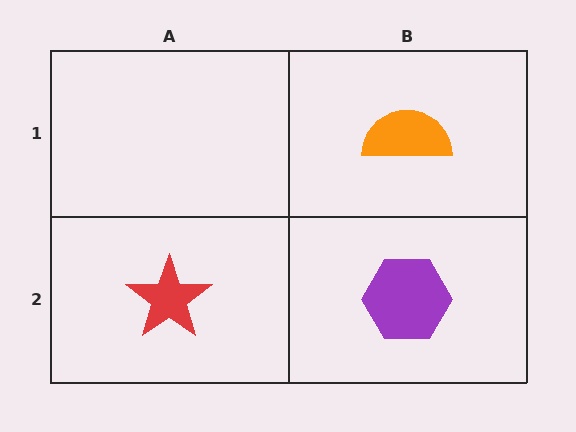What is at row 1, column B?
An orange semicircle.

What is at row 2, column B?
A purple hexagon.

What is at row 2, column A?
A red star.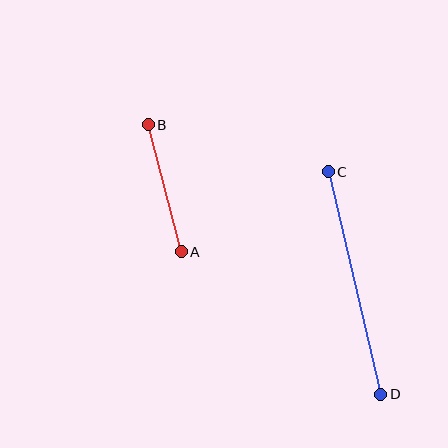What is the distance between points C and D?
The distance is approximately 229 pixels.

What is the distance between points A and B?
The distance is approximately 131 pixels.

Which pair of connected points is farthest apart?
Points C and D are farthest apart.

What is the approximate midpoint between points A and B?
The midpoint is at approximately (165, 188) pixels.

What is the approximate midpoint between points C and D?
The midpoint is at approximately (354, 283) pixels.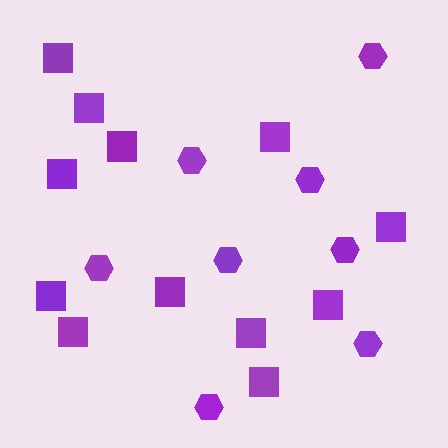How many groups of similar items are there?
There are 2 groups: one group of squares (12) and one group of hexagons (8).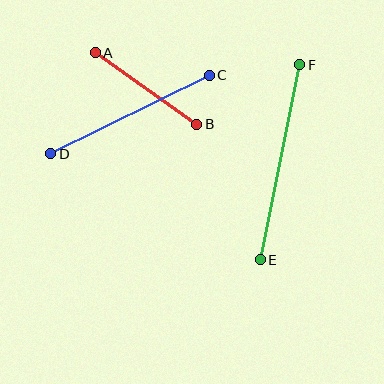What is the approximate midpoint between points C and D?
The midpoint is at approximately (130, 115) pixels.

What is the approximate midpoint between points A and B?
The midpoint is at approximately (146, 88) pixels.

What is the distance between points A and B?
The distance is approximately 124 pixels.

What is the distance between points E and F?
The distance is approximately 199 pixels.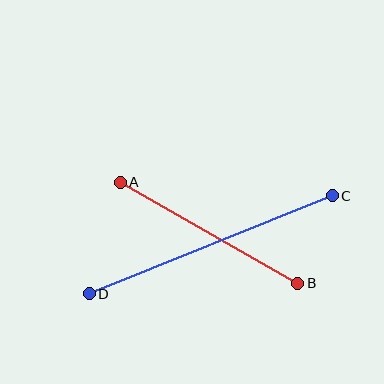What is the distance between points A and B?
The distance is approximately 204 pixels.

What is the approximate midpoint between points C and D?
The midpoint is at approximately (211, 245) pixels.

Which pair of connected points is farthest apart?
Points C and D are farthest apart.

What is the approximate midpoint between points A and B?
The midpoint is at approximately (209, 233) pixels.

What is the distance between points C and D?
The distance is approximately 262 pixels.